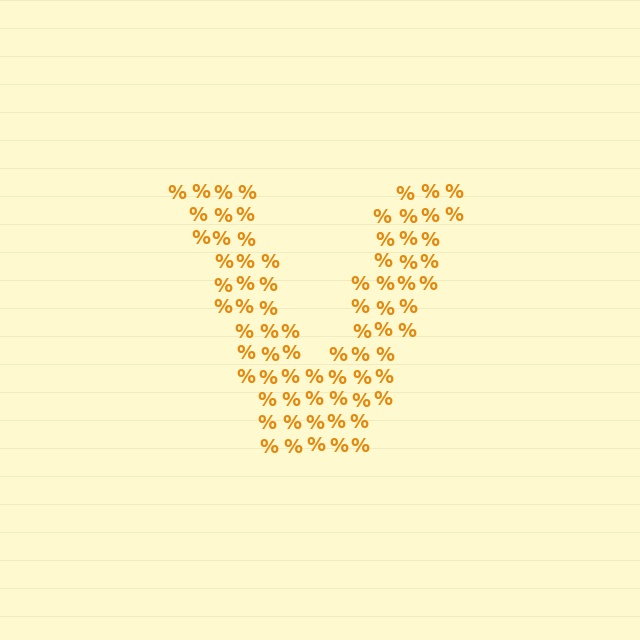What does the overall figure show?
The overall figure shows the letter V.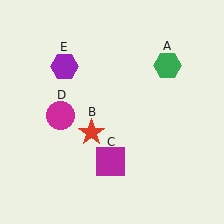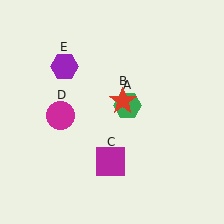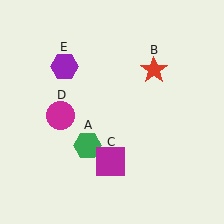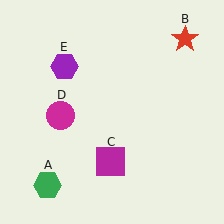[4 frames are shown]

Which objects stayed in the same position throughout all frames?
Magenta square (object C) and magenta circle (object D) and purple hexagon (object E) remained stationary.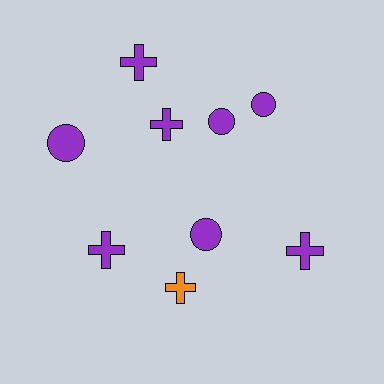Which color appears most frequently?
Purple, with 8 objects.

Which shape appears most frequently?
Cross, with 5 objects.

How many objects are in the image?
There are 9 objects.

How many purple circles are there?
There are 4 purple circles.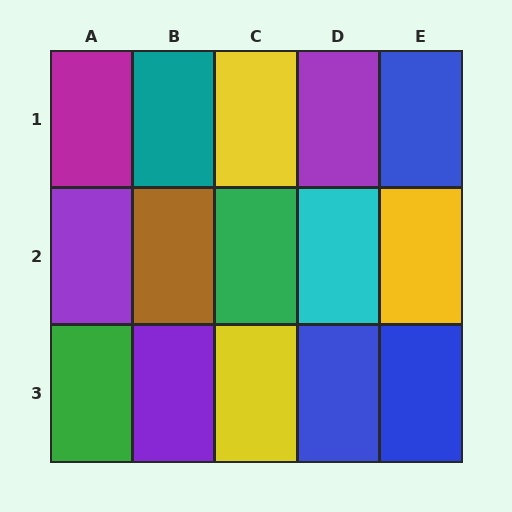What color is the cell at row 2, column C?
Green.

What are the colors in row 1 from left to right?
Magenta, teal, yellow, purple, blue.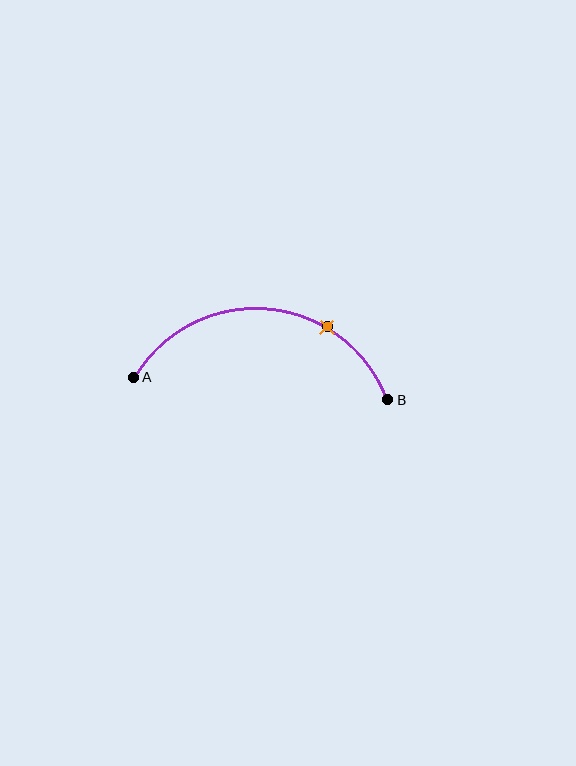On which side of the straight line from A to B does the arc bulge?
The arc bulges above the straight line connecting A and B.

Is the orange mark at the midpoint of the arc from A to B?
No. The orange mark lies on the arc but is closer to endpoint B. The arc midpoint would be at the point on the curve equidistant along the arc from both A and B.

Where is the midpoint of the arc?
The arc midpoint is the point on the curve farthest from the straight line joining A and B. It sits above that line.